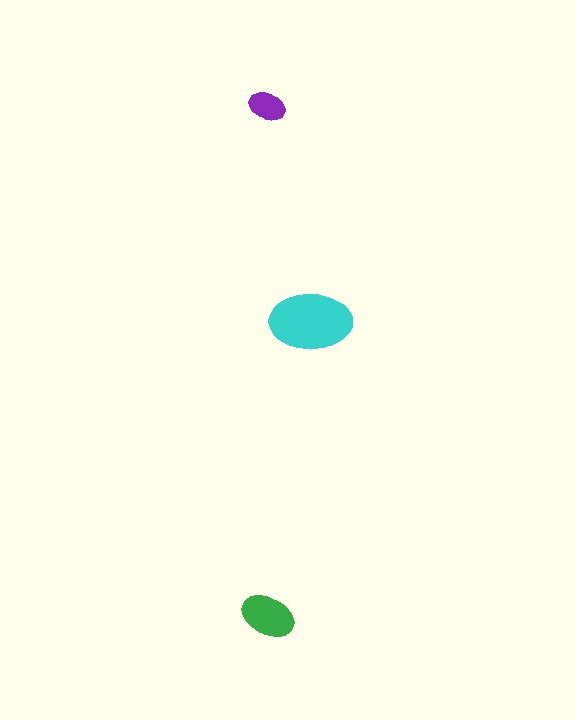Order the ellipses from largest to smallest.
the cyan one, the green one, the purple one.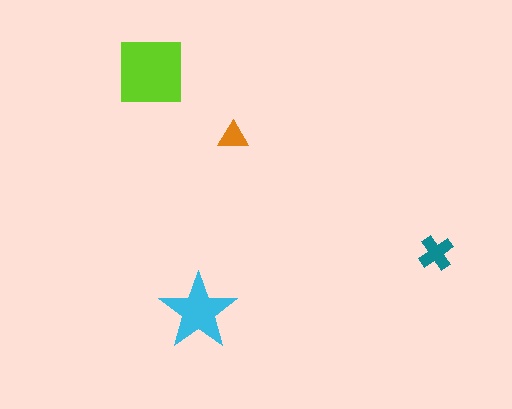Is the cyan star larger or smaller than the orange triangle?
Larger.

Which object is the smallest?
The orange triangle.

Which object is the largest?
The lime square.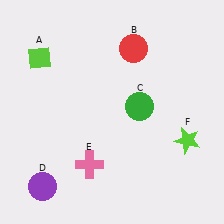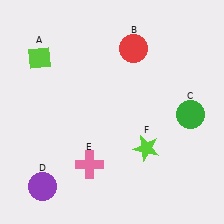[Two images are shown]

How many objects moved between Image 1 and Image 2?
2 objects moved between the two images.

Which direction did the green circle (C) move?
The green circle (C) moved right.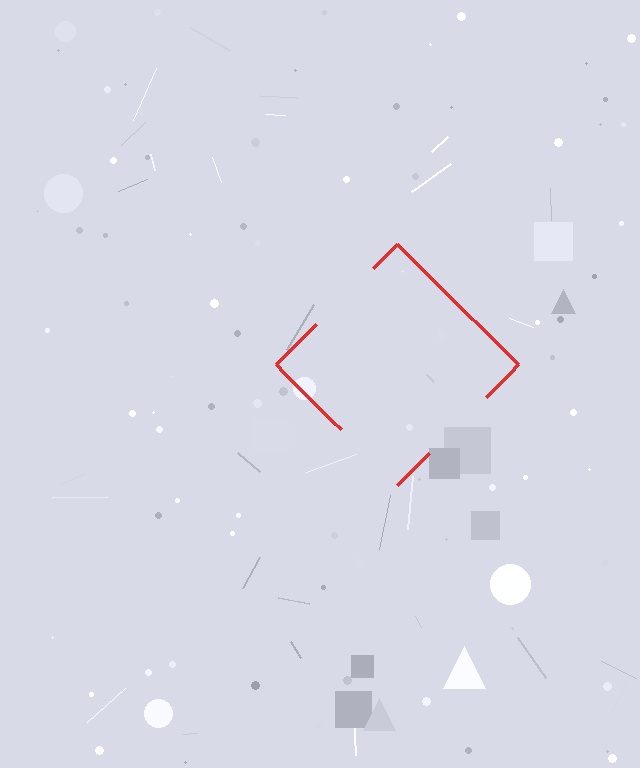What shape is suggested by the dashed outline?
The dashed outline suggests a diamond.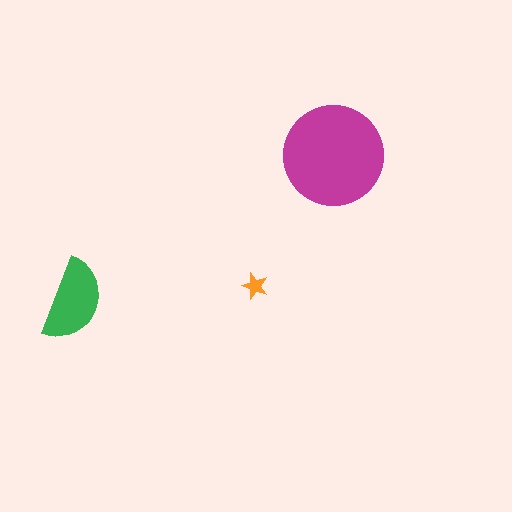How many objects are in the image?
There are 3 objects in the image.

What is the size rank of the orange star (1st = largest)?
3rd.